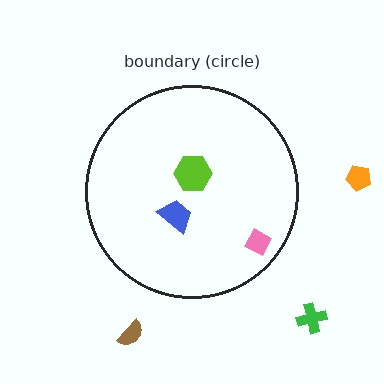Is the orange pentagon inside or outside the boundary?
Outside.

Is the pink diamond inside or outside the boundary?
Inside.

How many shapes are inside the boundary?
3 inside, 3 outside.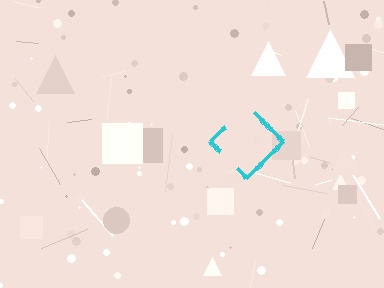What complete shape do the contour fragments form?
The contour fragments form a diamond.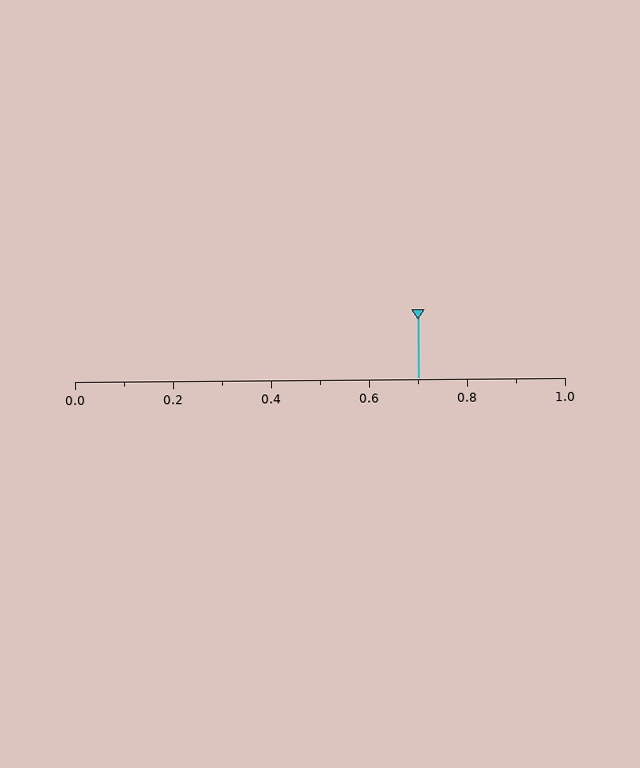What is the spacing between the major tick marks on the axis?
The major ticks are spaced 0.2 apart.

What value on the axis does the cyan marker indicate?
The marker indicates approximately 0.7.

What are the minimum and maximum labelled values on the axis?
The axis runs from 0.0 to 1.0.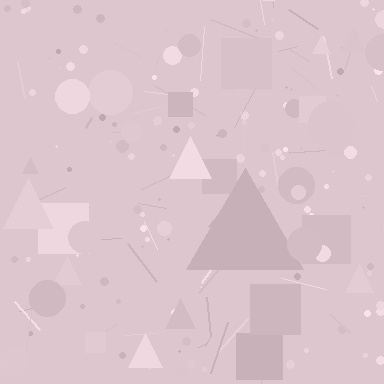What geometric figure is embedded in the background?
A triangle is embedded in the background.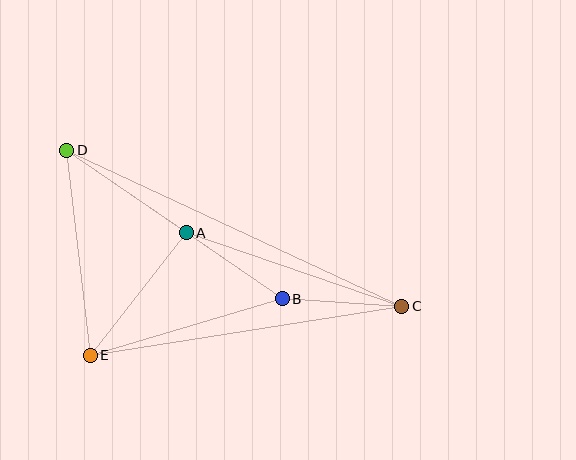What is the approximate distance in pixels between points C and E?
The distance between C and E is approximately 315 pixels.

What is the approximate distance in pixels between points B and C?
The distance between B and C is approximately 120 pixels.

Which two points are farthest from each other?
Points C and D are farthest from each other.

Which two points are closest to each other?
Points A and B are closest to each other.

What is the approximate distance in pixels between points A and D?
The distance between A and D is approximately 145 pixels.